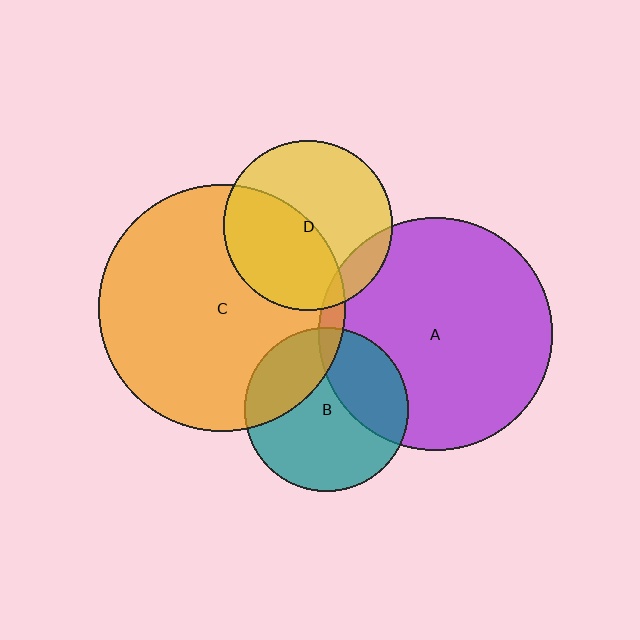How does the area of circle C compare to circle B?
Approximately 2.3 times.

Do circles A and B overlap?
Yes.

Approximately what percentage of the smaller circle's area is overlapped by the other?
Approximately 30%.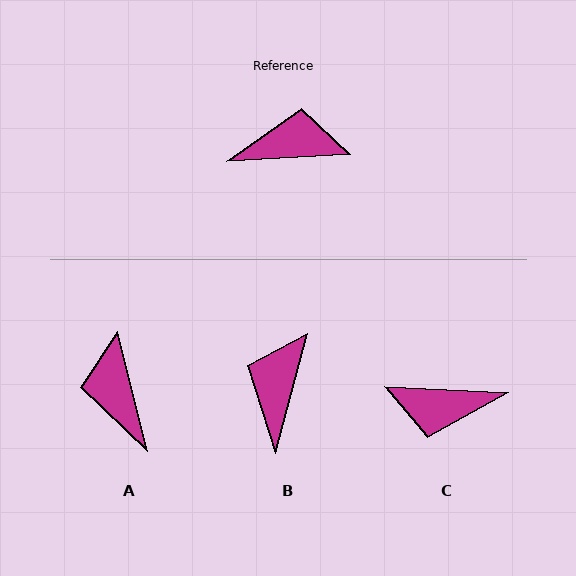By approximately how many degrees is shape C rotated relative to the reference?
Approximately 174 degrees counter-clockwise.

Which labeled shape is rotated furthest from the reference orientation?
C, about 174 degrees away.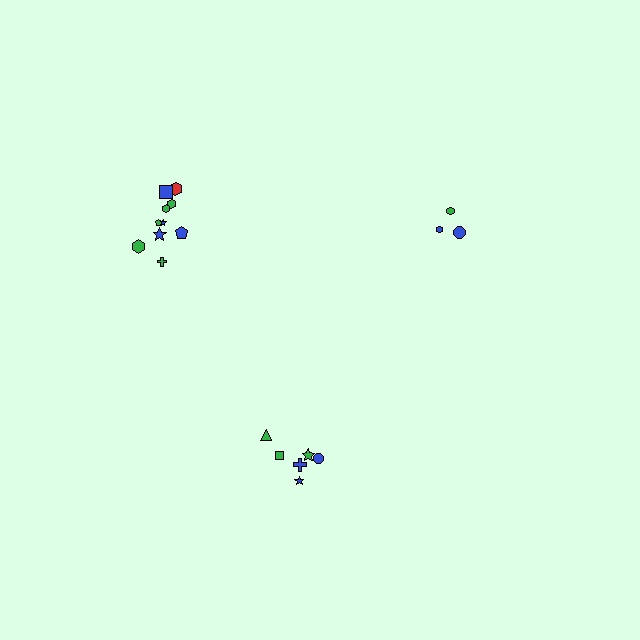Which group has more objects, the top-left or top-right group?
The top-left group.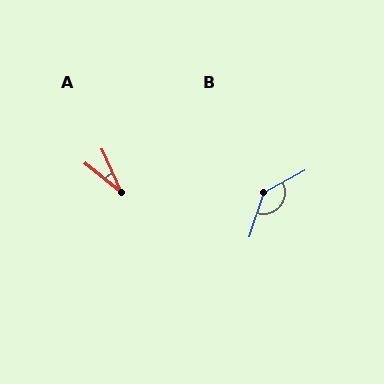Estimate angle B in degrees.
Approximately 137 degrees.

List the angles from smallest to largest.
A (27°), B (137°).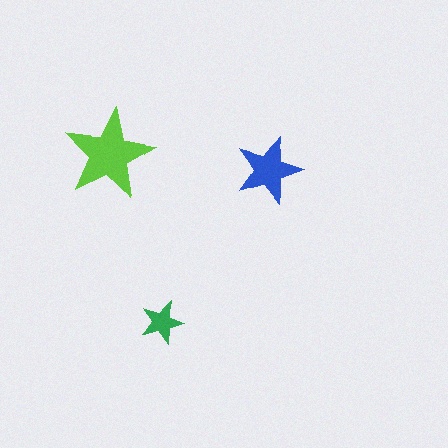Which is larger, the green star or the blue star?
The blue one.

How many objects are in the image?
There are 3 objects in the image.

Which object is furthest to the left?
The lime star is leftmost.